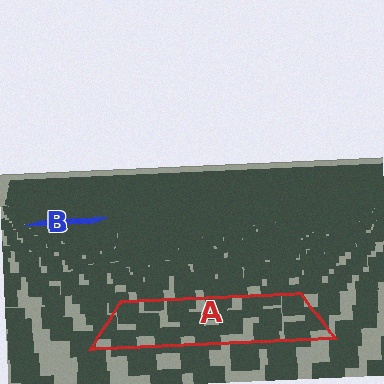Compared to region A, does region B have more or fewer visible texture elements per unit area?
Region B has more texture elements per unit area — they are packed more densely because it is farther away.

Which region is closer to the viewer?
Region A is closer. The texture elements there are larger and more spread out.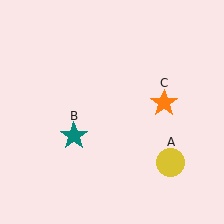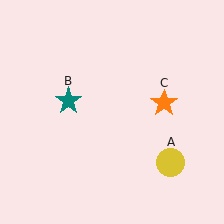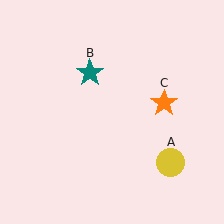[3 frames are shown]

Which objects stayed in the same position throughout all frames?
Yellow circle (object A) and orange star (object C) remained stationary.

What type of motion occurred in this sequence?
The teal star (object B) rotated clockwise around the center of the scene.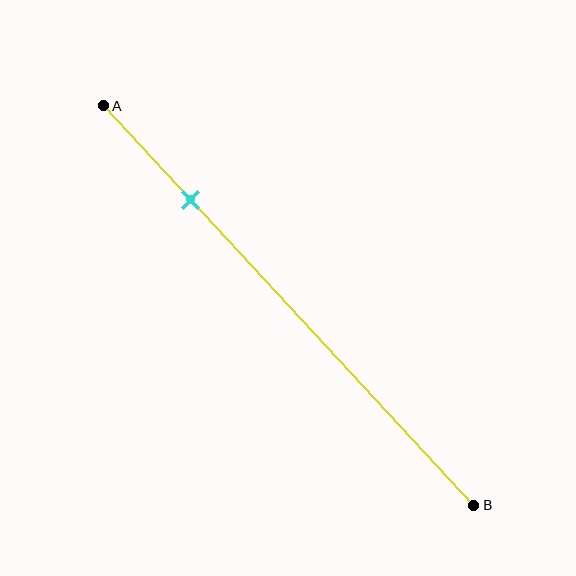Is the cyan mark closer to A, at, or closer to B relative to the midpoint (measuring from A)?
The cyan mark is closer to point A than the midpoint of segment AB.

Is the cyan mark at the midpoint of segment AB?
No, the mark is at about 25% from A, not at the 50% midpoint.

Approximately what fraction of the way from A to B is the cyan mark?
The cyan mark is approximately 25% of the way from A to B.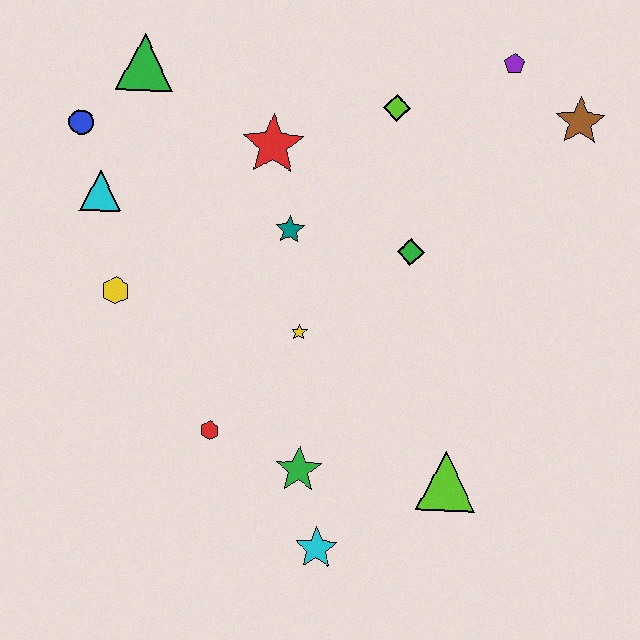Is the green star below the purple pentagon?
Yes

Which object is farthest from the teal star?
The cyan star is farthest from the teal star.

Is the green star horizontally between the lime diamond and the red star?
Yes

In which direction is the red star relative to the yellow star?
The red star is above the yellow star.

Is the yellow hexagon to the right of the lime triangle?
No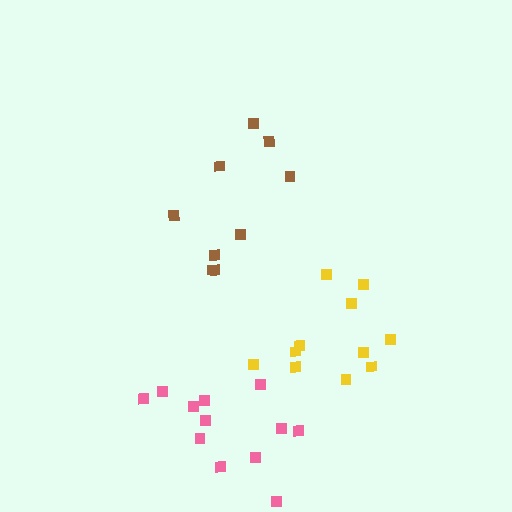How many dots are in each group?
Group 1: 12 dots, Group 2: 11 dots, Group 3: 9 dots (32 total).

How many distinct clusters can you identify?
There are 3 distinct clusters.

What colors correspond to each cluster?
The clusters are colored: pink, yellow, brown.